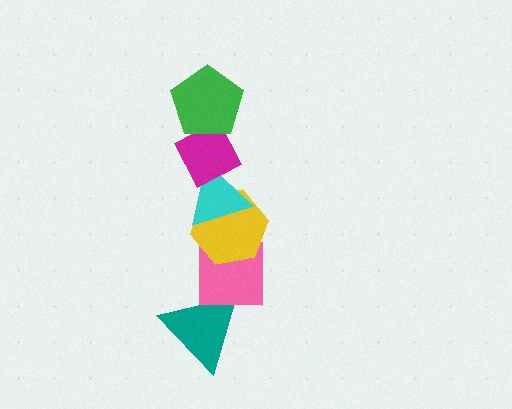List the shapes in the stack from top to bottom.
From top to bottom: the green pentagon, the magenta diamond, the cyan triangle, the yellow hexagon, the pink square, the teal triangle.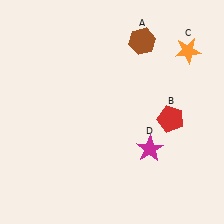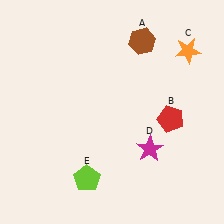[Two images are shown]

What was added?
A lime pentagon (E) was added in Image 2.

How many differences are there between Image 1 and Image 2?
There is 1 difference between the two images.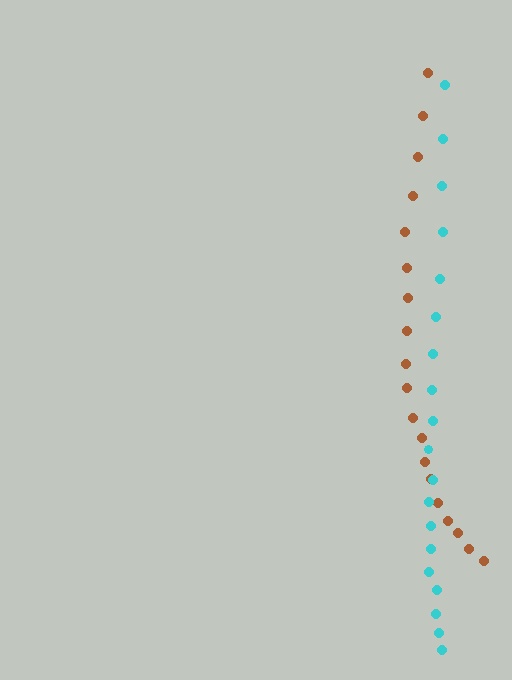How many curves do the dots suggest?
There are 2 distinct paths.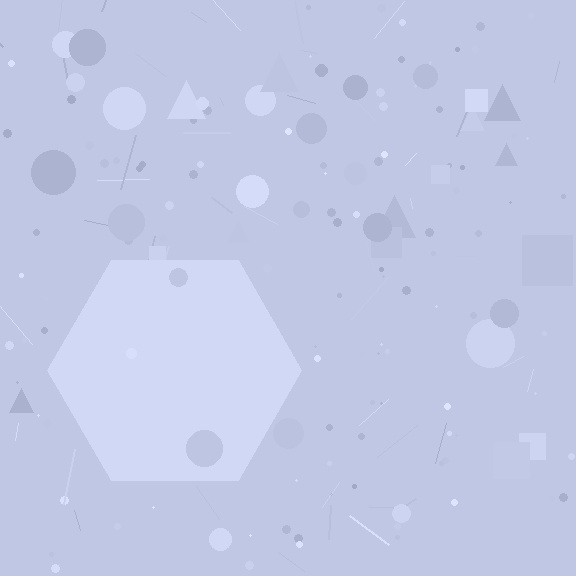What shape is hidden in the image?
A hexagon is hidden in the image.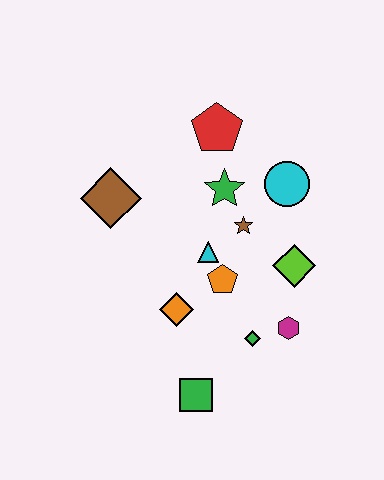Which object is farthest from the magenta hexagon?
The brown diamond is farthest from the magenta hexagon.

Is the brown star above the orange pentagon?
Yes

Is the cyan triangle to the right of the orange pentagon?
No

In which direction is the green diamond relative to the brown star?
The green diamond is below the brown star.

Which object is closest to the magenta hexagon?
The green diamond is closest to the magenta hexagon.